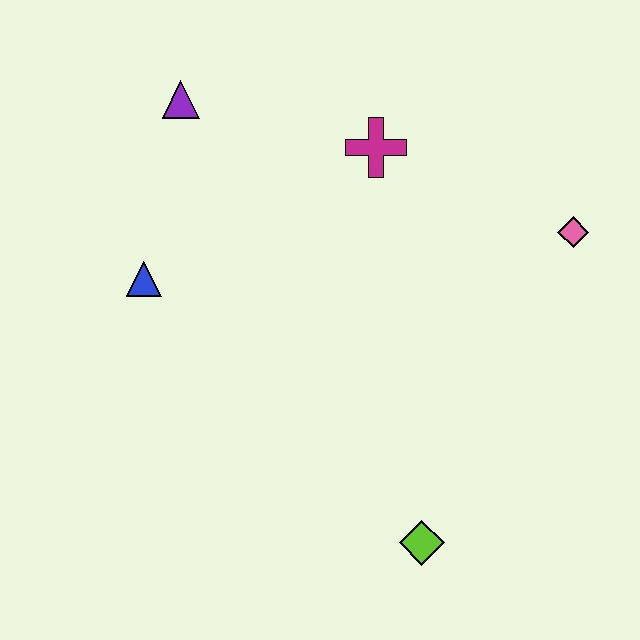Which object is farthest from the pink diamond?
The blue triangle is farthest from the pink diamond.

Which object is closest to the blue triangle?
The purple triangle is closest to the blue triangle.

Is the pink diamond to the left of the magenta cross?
No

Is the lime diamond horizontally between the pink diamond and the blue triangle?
Yes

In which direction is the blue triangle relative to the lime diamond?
The blue triangle is to the left of the lime diamond.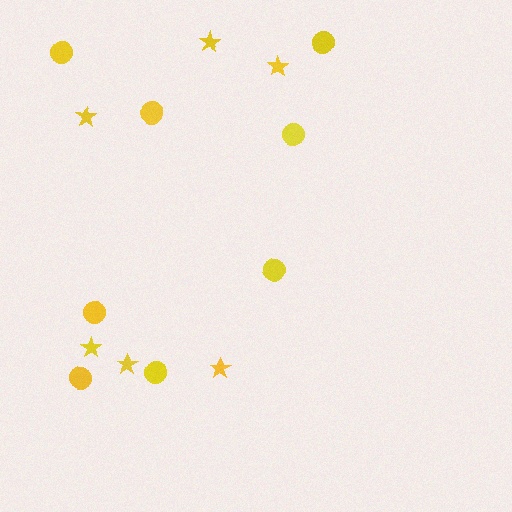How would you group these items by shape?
There are 2 groups: one group of circles (8) and one group of stars (6).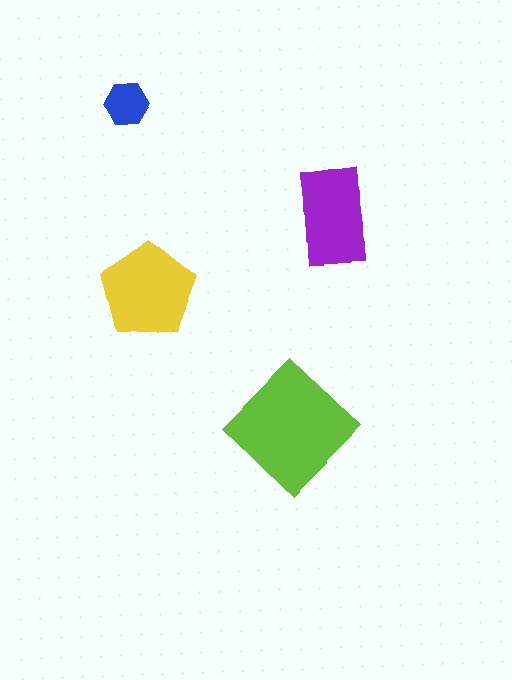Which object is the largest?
The lime diamond.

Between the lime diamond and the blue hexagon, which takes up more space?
The lime diamond.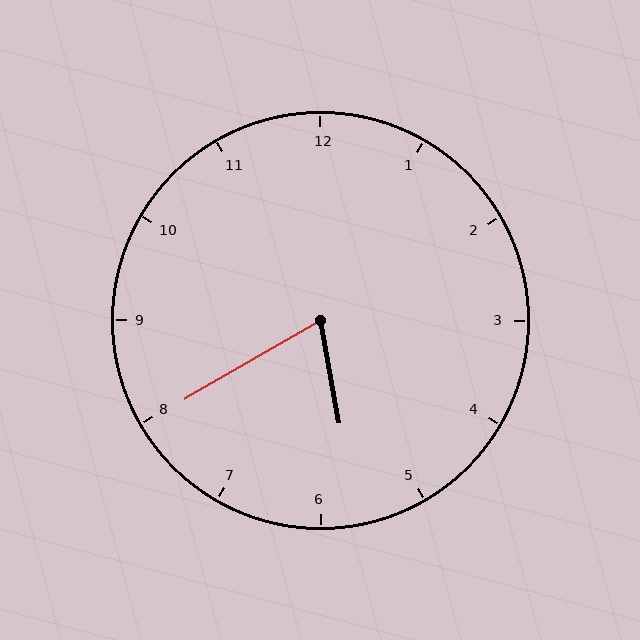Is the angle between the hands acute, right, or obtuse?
It is acute.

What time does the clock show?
5:40.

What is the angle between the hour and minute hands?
Approximately 70 degrees.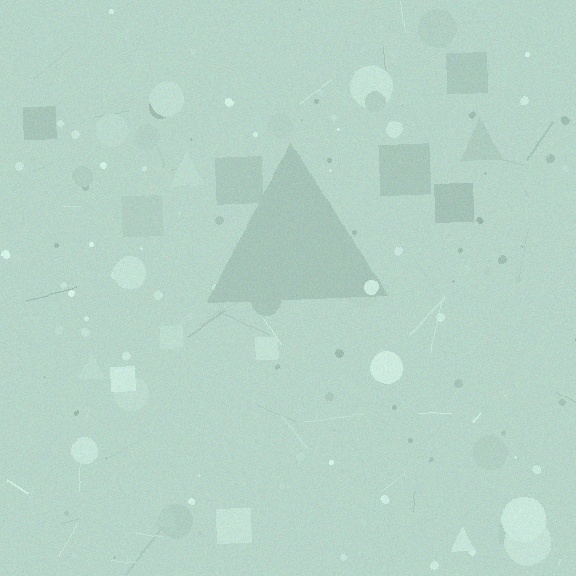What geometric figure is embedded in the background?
A triangle is embedded in the background.